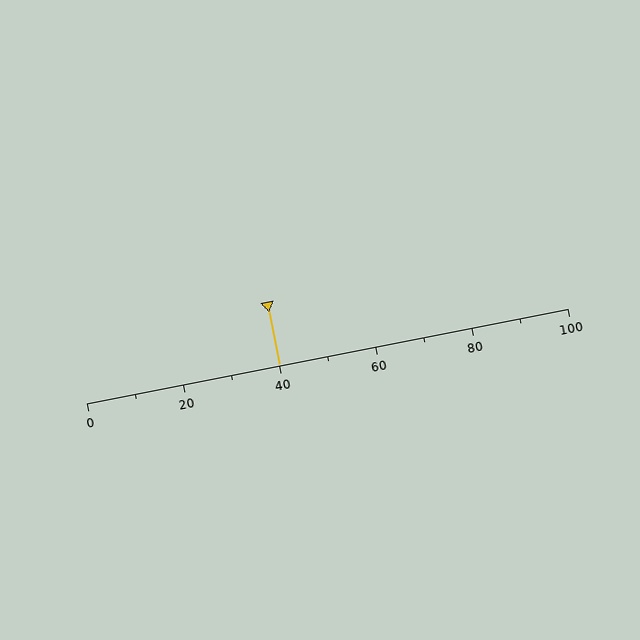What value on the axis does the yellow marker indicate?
The marker indicates approximately 40.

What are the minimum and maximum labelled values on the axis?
The axis runs from 0 to 100.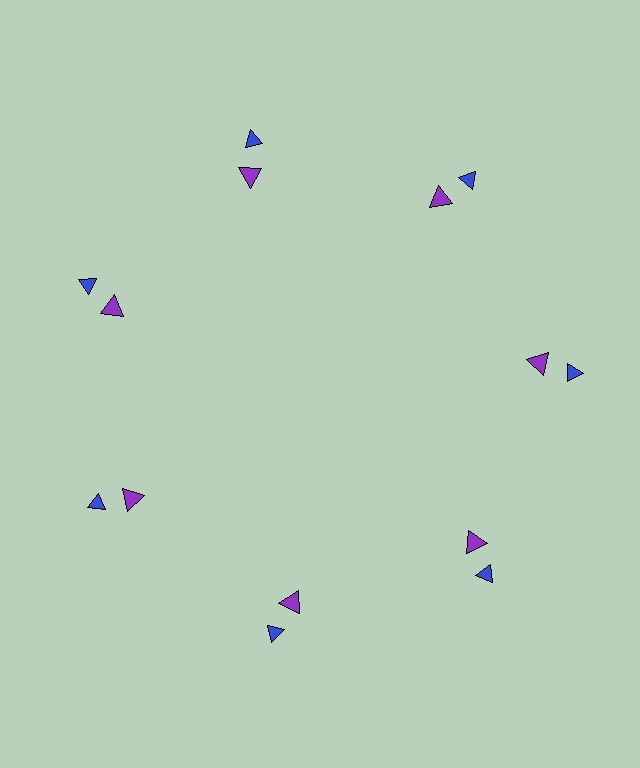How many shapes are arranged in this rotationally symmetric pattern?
There are 14 shapes, arranged in 7 groups of 2.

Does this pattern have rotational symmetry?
Yes, this pattern has 7-fold rotational symmetry. It looks the same after rotating 51 degrees around the center.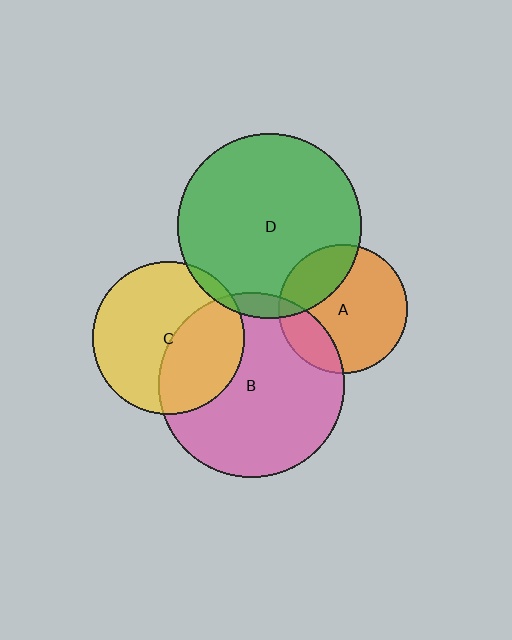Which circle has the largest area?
Circle B (pink).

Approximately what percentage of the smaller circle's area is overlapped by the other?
Approximately 20%.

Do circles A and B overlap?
Yes.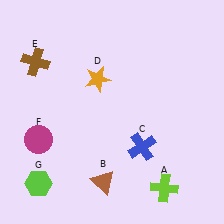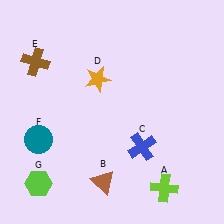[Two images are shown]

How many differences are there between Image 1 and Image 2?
There is 1 difference between the two images.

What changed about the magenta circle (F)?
In Image 1, F is magenta. In Image 2, it changed to teal.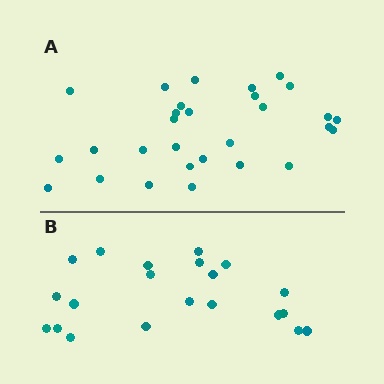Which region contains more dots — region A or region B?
Region A (the top region) has more dots.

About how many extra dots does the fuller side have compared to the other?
Region A has roughly 8 or so more dots than region B.